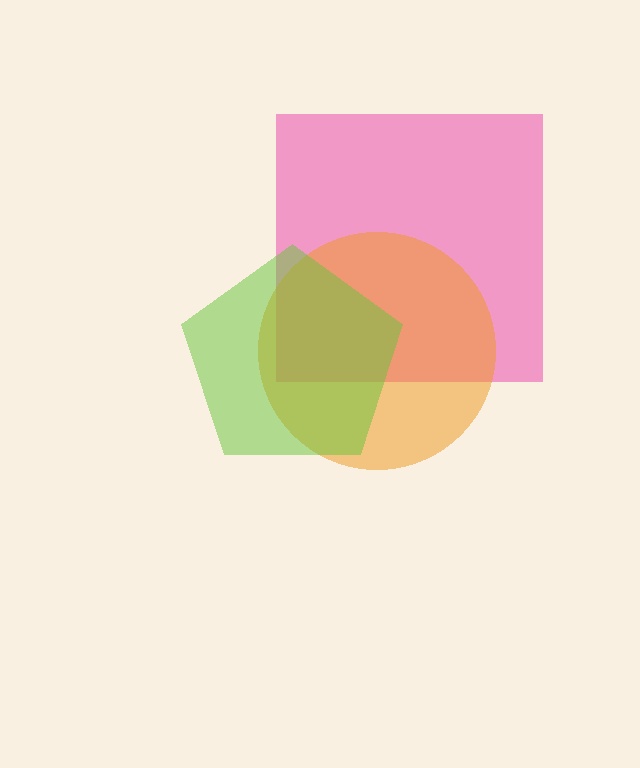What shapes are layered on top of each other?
The layered shapes are: a pink square, an orange circle, a lime pentagon.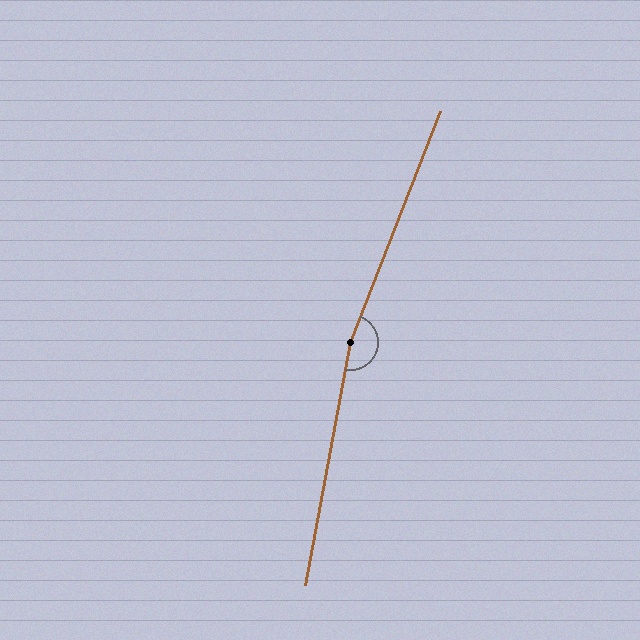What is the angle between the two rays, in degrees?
Approximately 169 degrees.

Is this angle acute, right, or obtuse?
It is obtuse.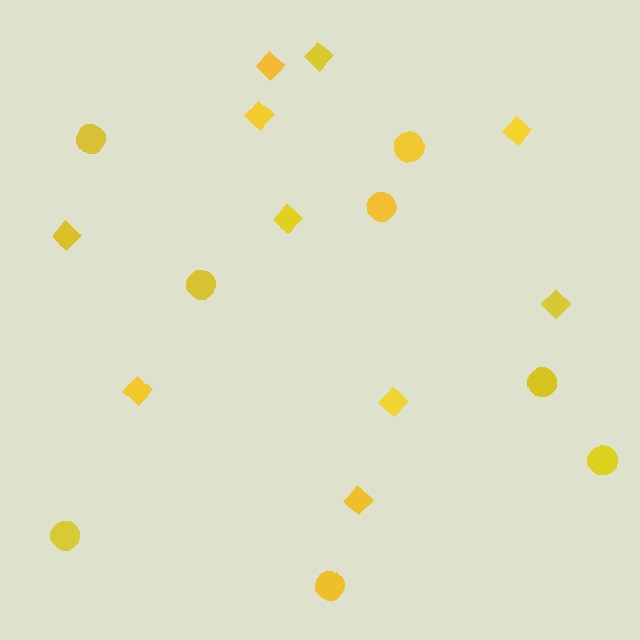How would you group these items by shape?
There are 2 groups: one group of circles (8) and one group of diamonds (10).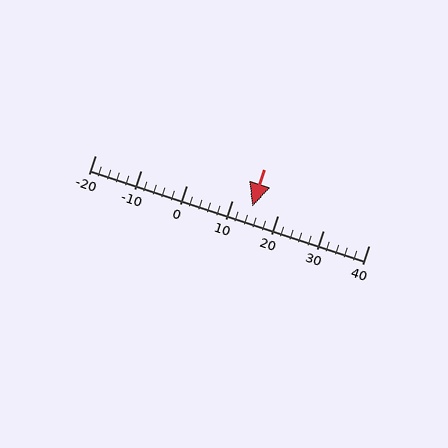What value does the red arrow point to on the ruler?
The red arrow points to approximately 14.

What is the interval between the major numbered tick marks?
The major tick marks are spaced 10 units apart.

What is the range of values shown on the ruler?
The ruler shows values from -20 to 40.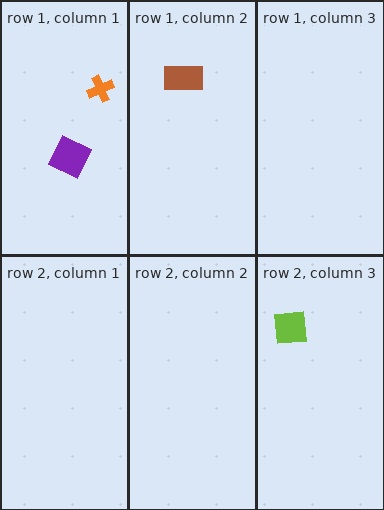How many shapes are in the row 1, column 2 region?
1.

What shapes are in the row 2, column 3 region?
The lime square.